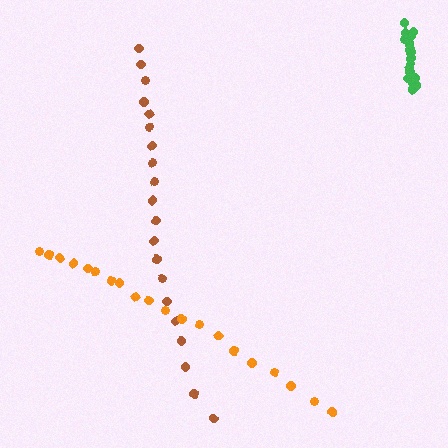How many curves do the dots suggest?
There are 3 distinct paths.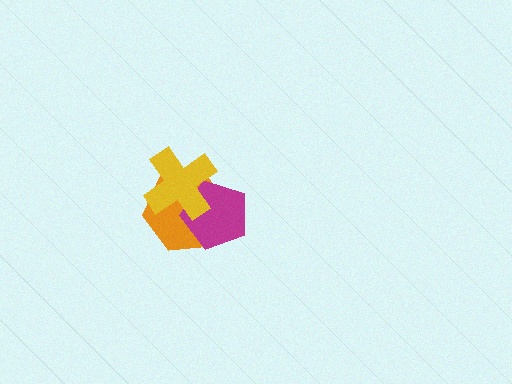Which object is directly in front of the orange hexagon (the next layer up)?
The magenta pentagon is directly in front of the orange hexagon.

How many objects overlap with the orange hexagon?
2 objects overlap with the orange hexagon.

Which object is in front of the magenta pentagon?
The yellow cross is in front of the magenta pentagon.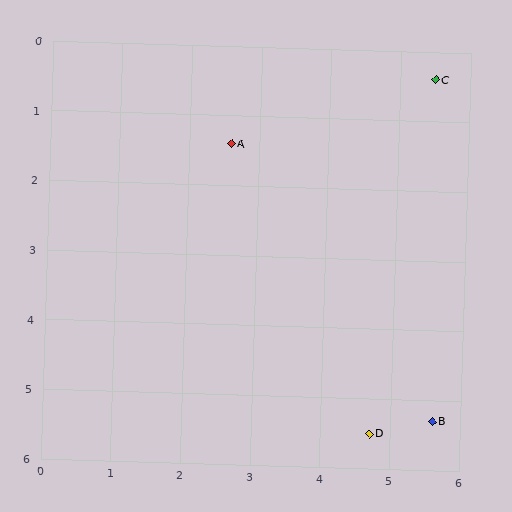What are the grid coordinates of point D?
Point D is at approximately (4.7, 5.5).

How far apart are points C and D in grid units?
Points C and D are about 5.2 grid units apart.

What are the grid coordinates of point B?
Point B is at approximately (5.6, 5.3).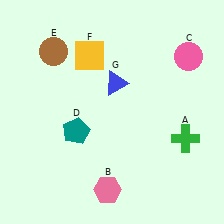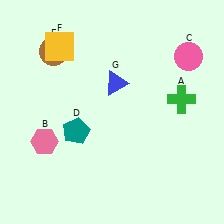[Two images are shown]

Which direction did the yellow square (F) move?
The yellow square (F) moved left.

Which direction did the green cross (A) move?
The green cross (A) moved up.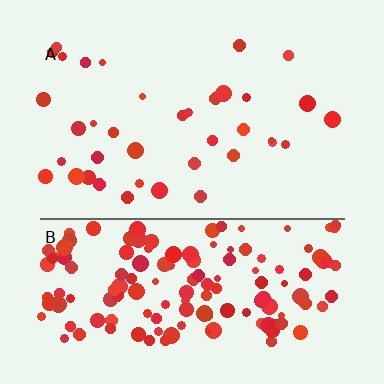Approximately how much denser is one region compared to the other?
Approximately 4.1× — region B over region A.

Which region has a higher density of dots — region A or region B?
B (the bottom).